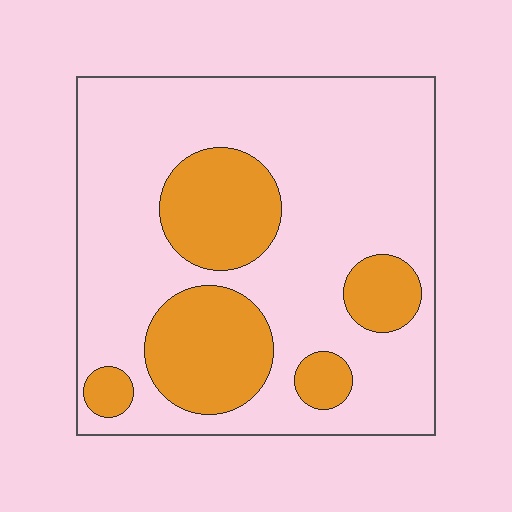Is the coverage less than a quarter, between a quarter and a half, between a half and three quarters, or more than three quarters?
Between a quarter and a half.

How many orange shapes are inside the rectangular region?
5.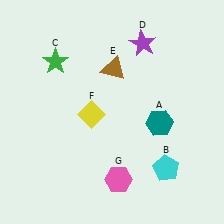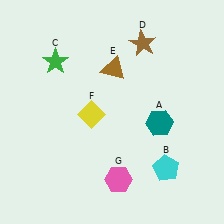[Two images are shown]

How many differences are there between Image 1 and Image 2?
There is 1 difference between the two images.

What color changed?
The star (D) changed from purple in Image 1 to brown in Image 2.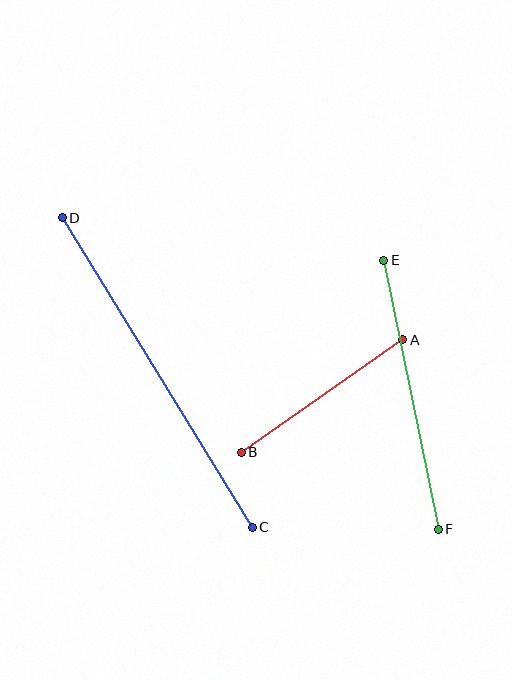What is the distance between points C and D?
The distance is approximately 363 pixels.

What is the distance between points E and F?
The distance is approximately 274 pixels.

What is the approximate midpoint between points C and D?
The midpoint is at approximately (157, 373) pixels.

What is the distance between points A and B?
The distance is approximately 197 pixels.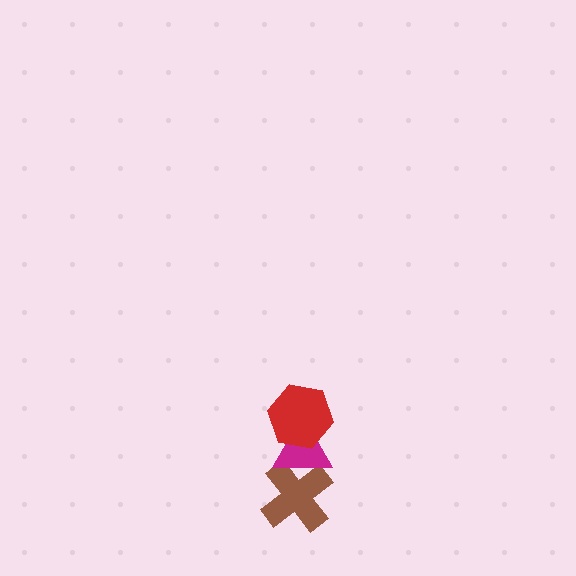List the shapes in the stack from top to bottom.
From top to bottom: the red hexagon, the magenta triangle, the brown cross.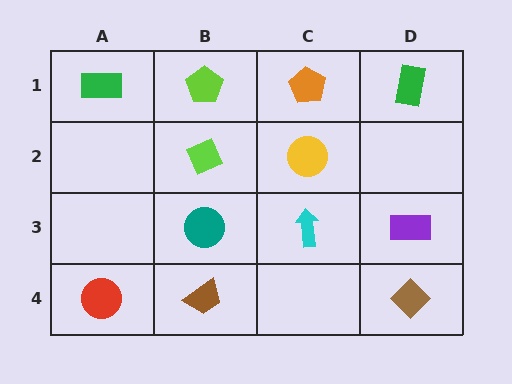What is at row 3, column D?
A purple rectangle.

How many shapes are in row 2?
2 shapes.